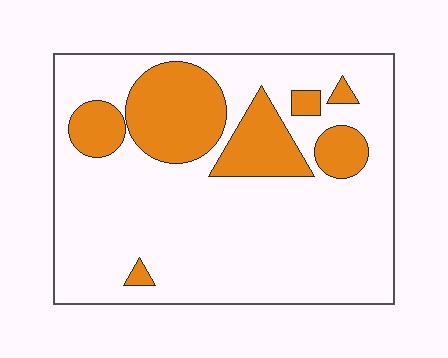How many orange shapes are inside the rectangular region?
7.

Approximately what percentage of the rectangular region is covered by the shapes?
Approximately 25%.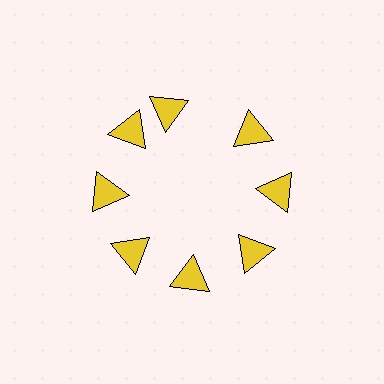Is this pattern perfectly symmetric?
No. The 8 yellow triangles are arranged in a ring, but one element near the 12 o'clock position is rotated out of alignment along the ring, breaking the 8-fold rotational symmetry.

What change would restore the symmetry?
The symmetry would be restored by rotating it back into even spacing with its neighbors so that all 8 triangles sit at equal angles and equal distance from the center.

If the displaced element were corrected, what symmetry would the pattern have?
It would have 8-fold rotational symmetry — the pattern would map onto itself every 45 degrees.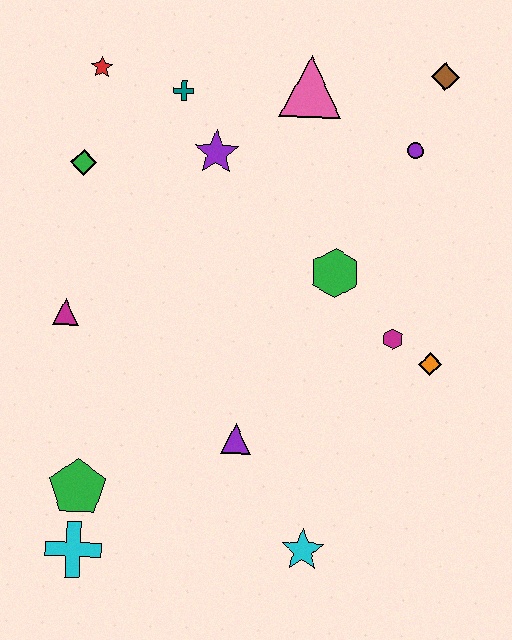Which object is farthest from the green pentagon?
The brown diamond is farthest from the green pentagon.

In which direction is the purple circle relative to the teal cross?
The purple circle is to the right of the teal cross.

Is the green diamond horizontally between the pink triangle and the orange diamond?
No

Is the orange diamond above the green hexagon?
No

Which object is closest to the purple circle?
The brown diamond is closest to the purple circle.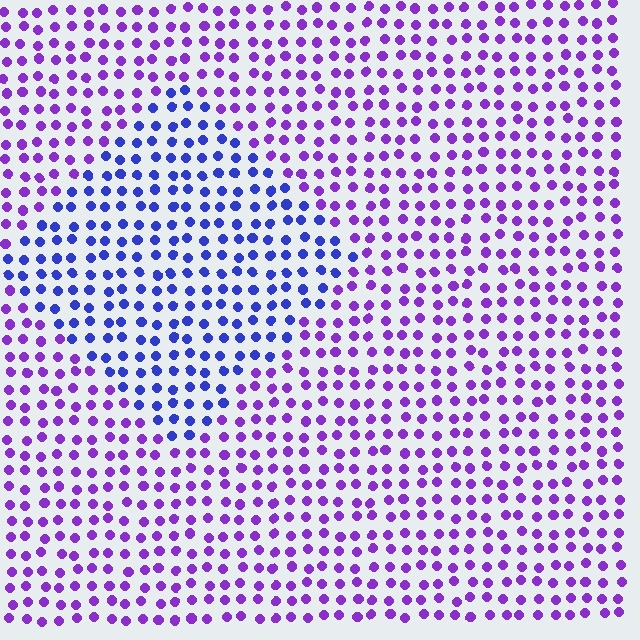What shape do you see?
I see a diamond.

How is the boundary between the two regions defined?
The boundary is defined purely by a slight shift in hue (about 40 degrees). Spacing, size, and orientation are identical on both sides.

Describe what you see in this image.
The image is filled with small purple elements in a uniform arrangement. A diamond-shaped region is visible where the elements are tinted to a slightly different hue, forming a subtle color boundary.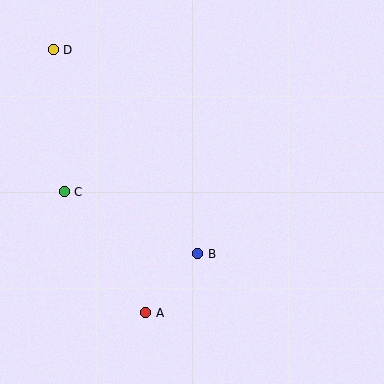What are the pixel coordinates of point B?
Point B is at (198, 254).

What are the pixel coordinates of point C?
Point C is at (64, 192).